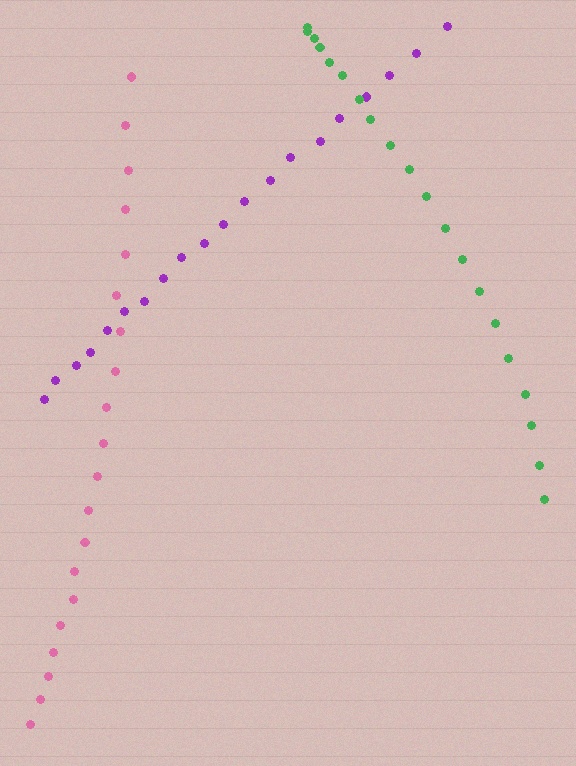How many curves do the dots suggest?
There are 3 distinct paths.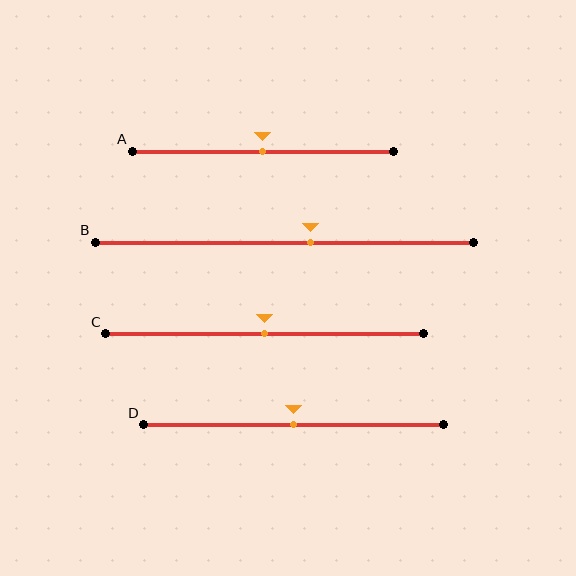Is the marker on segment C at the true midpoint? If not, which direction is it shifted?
Yes, the marker on segment C is at the true midpoint.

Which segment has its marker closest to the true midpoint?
Segment A has its marker closest to the true midpoint.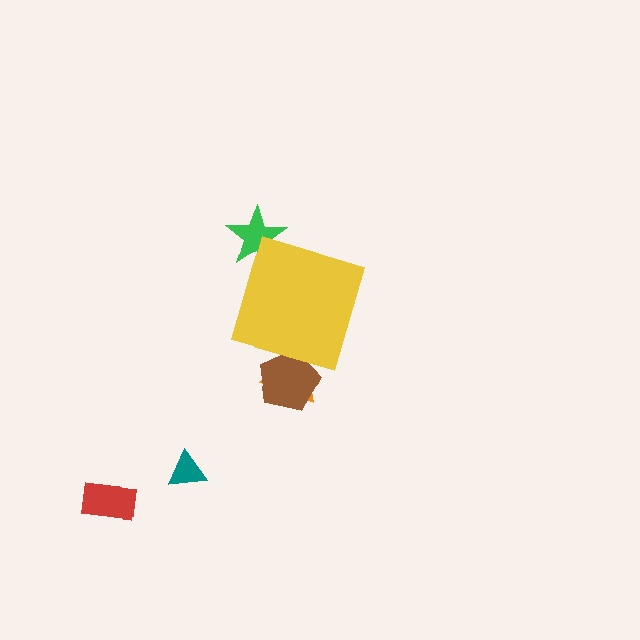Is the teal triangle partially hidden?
No, the teal triangle is fully visible.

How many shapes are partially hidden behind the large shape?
3 shapes are partially hidden.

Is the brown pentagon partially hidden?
Yes, the brown pentagon is partially hidden behind the yellow diamond.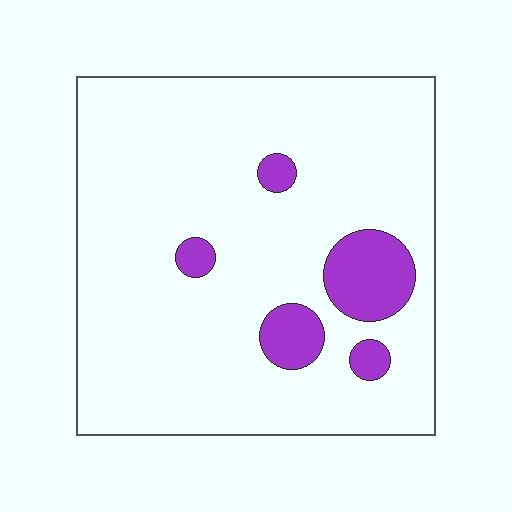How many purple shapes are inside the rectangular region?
5.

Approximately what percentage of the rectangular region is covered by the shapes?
Approximately 10%.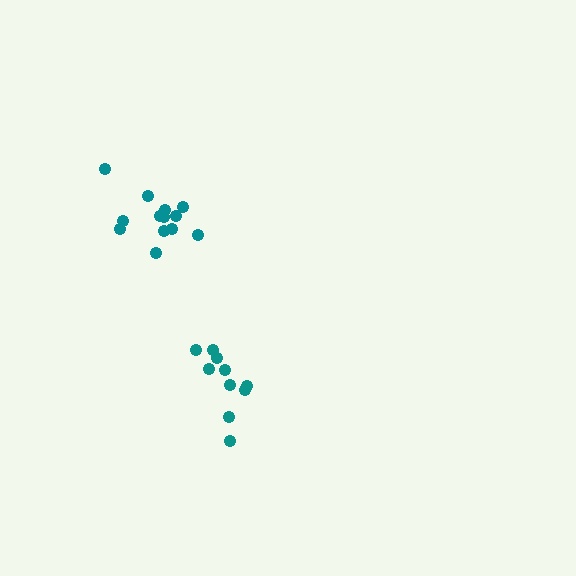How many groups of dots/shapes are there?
There are 2 groups.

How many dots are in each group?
Group 1: 10 dots, Group 2: 13 dots (23 total).